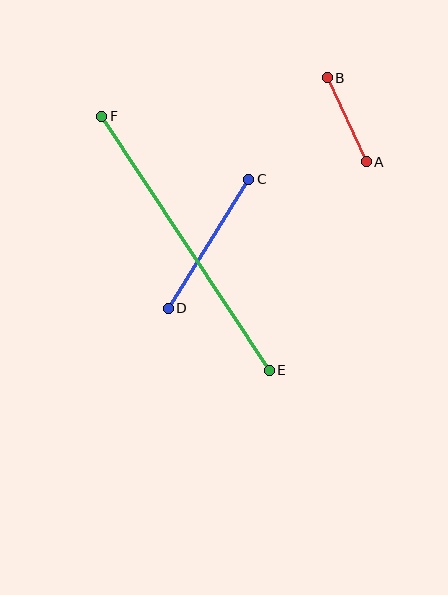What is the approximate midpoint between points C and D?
The midpoint is at approximately (208, 244) pixels.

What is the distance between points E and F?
The distance is approximately 305 pixels.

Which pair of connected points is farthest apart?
Points E and F are farthest apart.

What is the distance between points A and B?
The distance is approximately 92 pixels.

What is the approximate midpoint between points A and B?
The midpoint is at approximately (347, 120) pixels.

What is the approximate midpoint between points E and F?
The midpoint is at approximately (185, 243) pixels.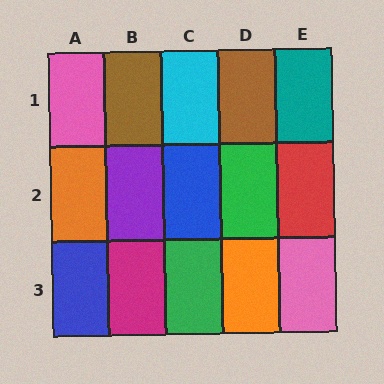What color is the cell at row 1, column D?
Brown.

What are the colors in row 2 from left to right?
Orange, purple, blue, green, red.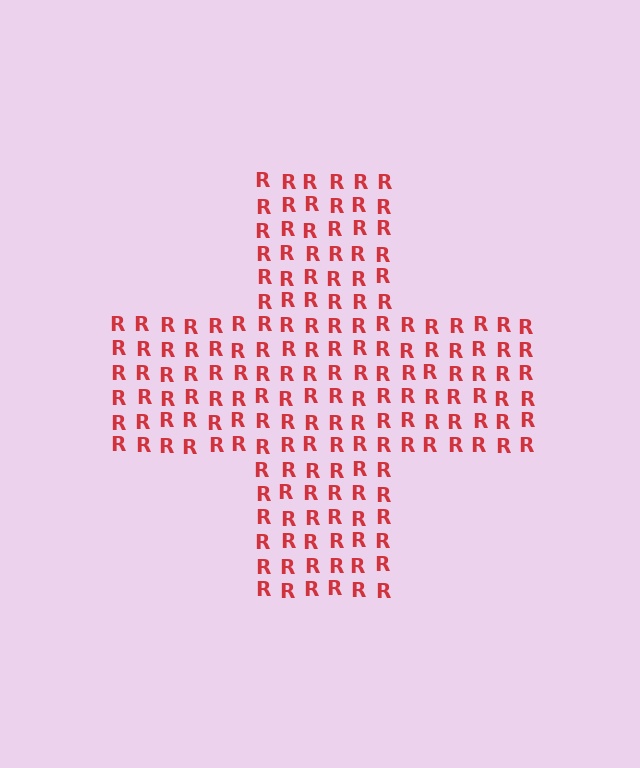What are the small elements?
The small elements are letter R's.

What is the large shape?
The large shape is a cross.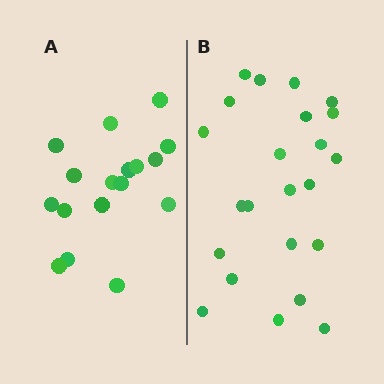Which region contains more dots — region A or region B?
Region B (the right region) has more dots.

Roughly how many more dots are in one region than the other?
Region B has about 6 more dots than region A.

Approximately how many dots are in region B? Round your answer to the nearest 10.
About 20 dots. (The exact count is 23, which rounds to 20.)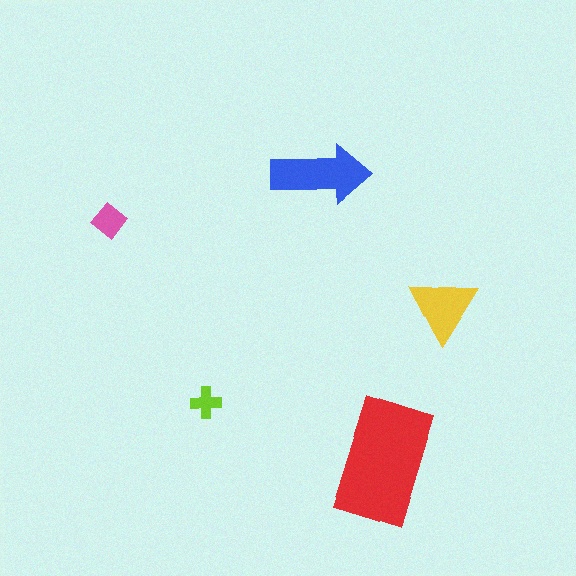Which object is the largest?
The red rectangle.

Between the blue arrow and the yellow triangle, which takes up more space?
The blue arrow.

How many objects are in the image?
There are 5 objects in the image.